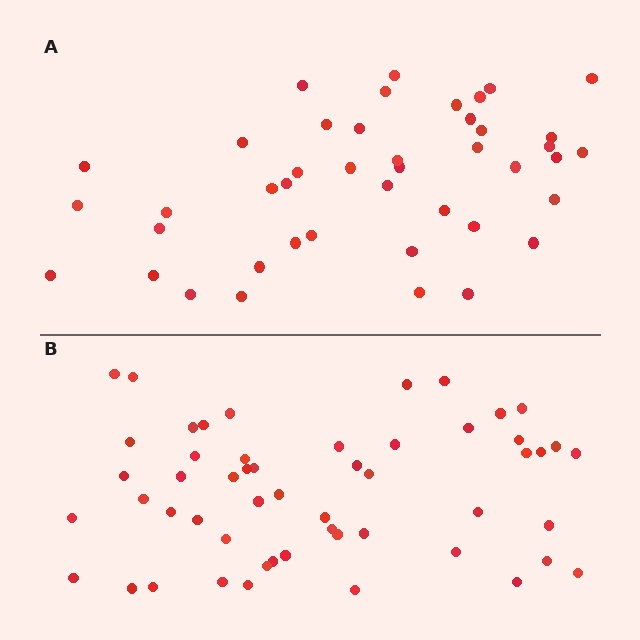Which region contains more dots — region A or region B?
Region B (the bottom region) has more dots.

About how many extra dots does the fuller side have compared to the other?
Region B has roughly 10 or so more dots than region A.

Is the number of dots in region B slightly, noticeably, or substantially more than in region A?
Region B has only slightly more — the two regions are fairly close. The ratio is roughly 1.2 to 1.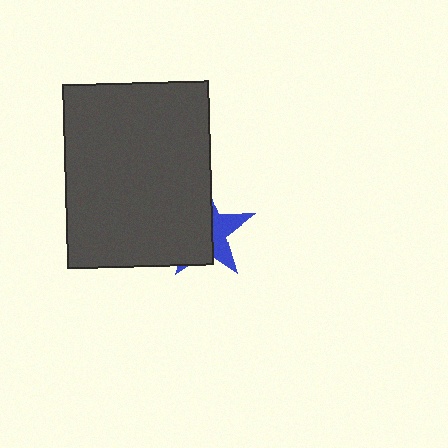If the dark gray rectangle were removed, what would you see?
You would see the complete blue star.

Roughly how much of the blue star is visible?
A small part of it is visible (roughly 36%).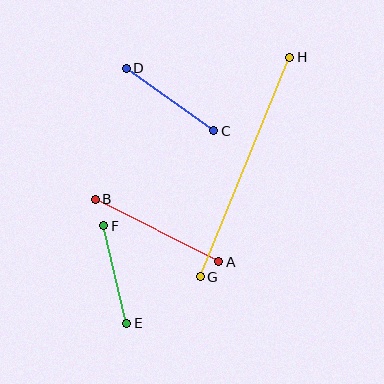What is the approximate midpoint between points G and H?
The midpoint is at approximately (245, 167) pixels.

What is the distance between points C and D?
The distance is approximately 107 pixels.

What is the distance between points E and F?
The distance is approximately 100 pixels.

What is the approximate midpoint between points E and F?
The midpoint is at approximately (115, 275) pixels.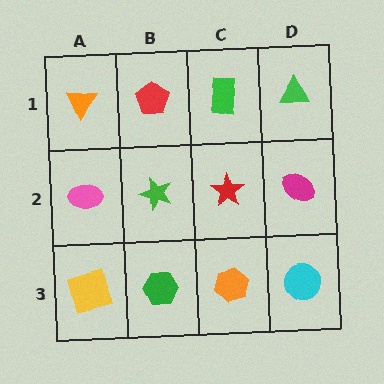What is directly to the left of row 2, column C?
A green star.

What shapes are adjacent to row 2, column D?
A green triangle (row 1, column D), a cyan circle (row 3, column D), a red star (row 2, column C).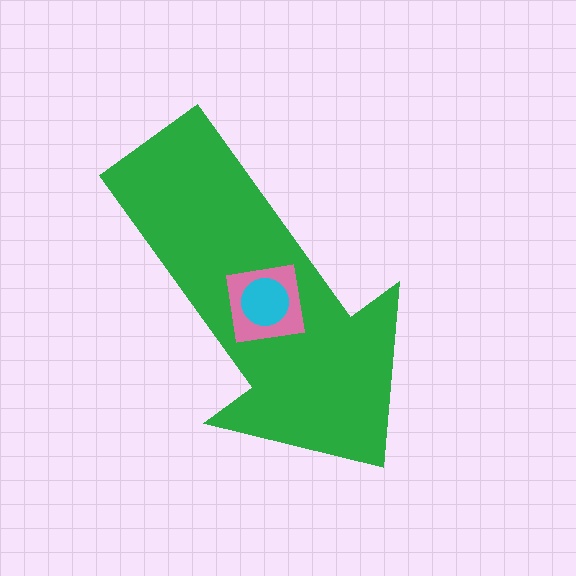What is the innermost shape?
The cyan circle.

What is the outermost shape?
The green arrow.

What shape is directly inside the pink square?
The cyan circle.